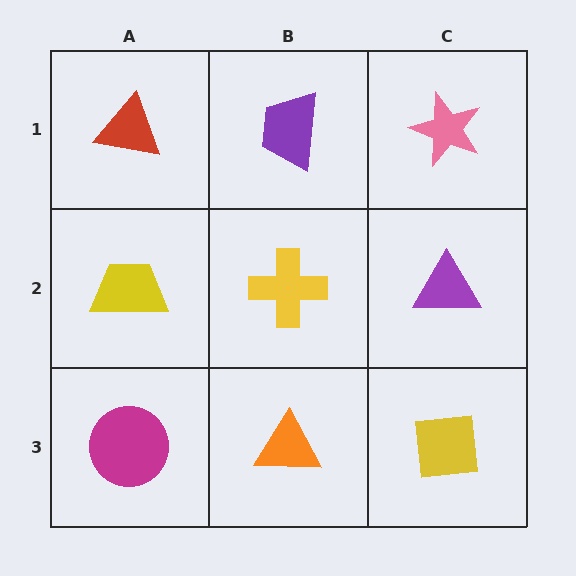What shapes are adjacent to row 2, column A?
A red triangle (row 1, column A), a magenta circle (row 3, column A), a yellow cross (row 2, column B).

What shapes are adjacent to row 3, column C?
A purple triangle (row 2, column C), an orange triangle (row 3, column B).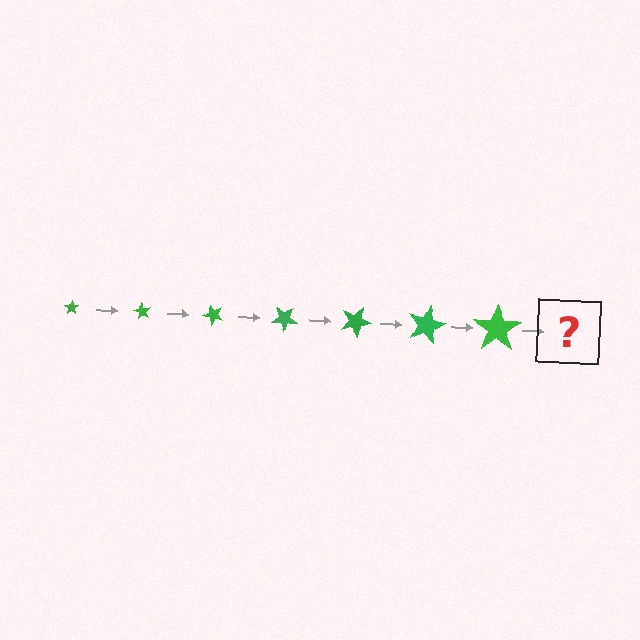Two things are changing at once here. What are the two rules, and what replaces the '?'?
The two rules are that the star grows larger each step and it rotates 60 degrees each step. The '?' should be a star, larger than the previous one and rotated 420 degrees from the start.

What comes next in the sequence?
The next element should be a star, larger than the previous one and rotated 420 degrees from the start.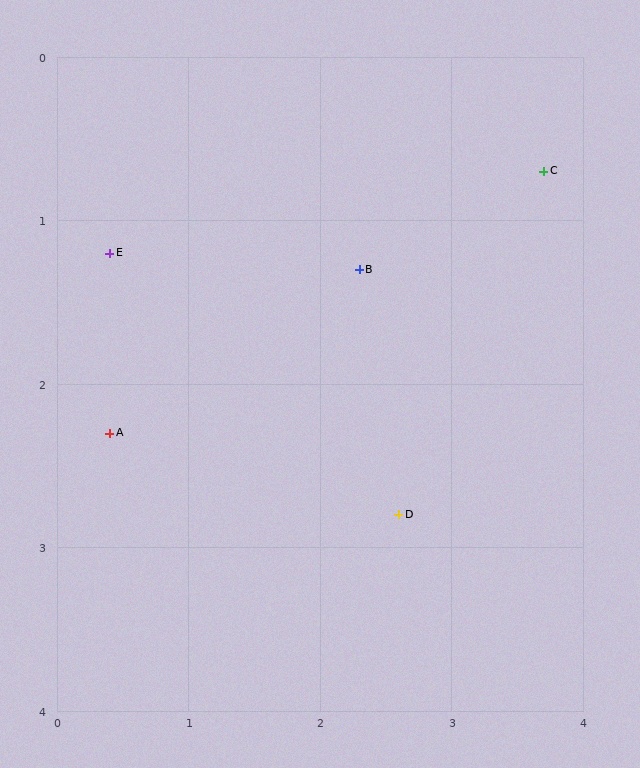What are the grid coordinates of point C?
Point C is at approximately (3.7, 0.7).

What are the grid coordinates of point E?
Point E is at approximately (0.4, 1.2).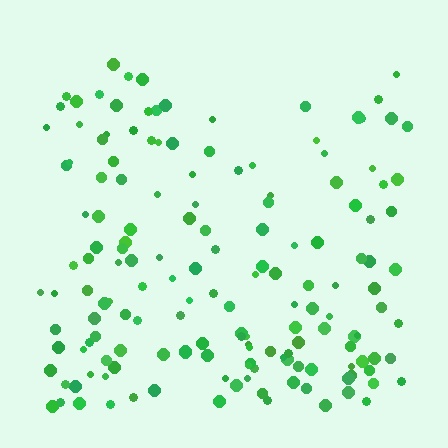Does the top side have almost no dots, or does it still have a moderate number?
Still a moderate number, just noticeably fewer than the bottom.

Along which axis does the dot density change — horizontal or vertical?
Vertical.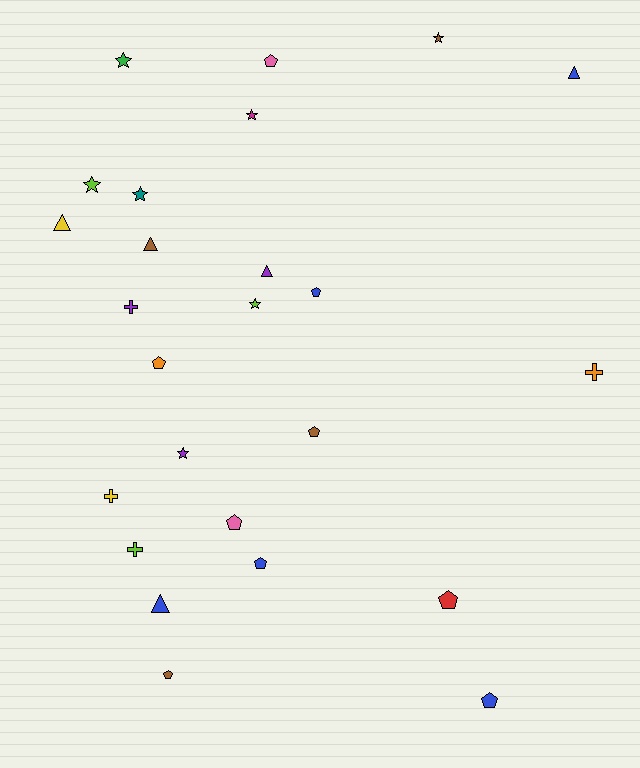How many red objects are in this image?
There is 1 red object.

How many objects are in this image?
There are 25 objects.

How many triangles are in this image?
There are 5 triangles.